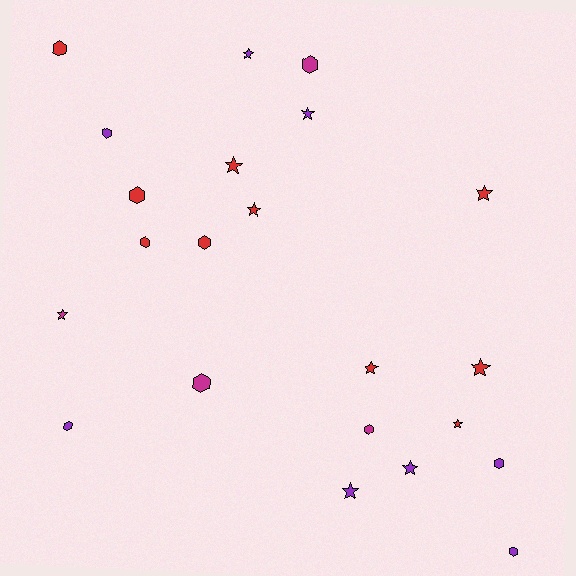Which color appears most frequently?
Red, with 10 objects.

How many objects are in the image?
There are 22 objects.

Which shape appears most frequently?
Hexagon, with 11 objects.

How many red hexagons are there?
There are 4 red hexagons.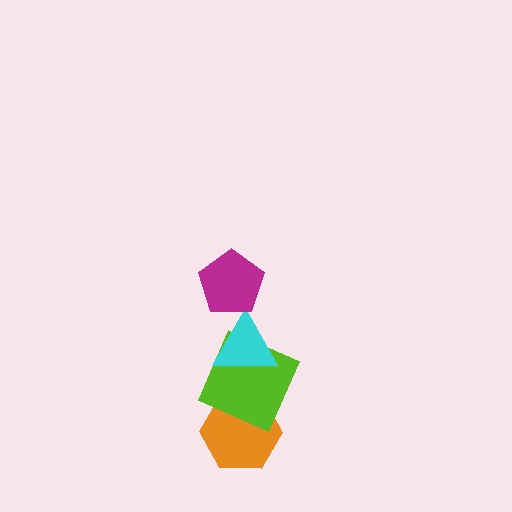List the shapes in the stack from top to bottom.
From top to bottom: the magenta pentagon, the cyan triangle, the lime square, the orange hexagon.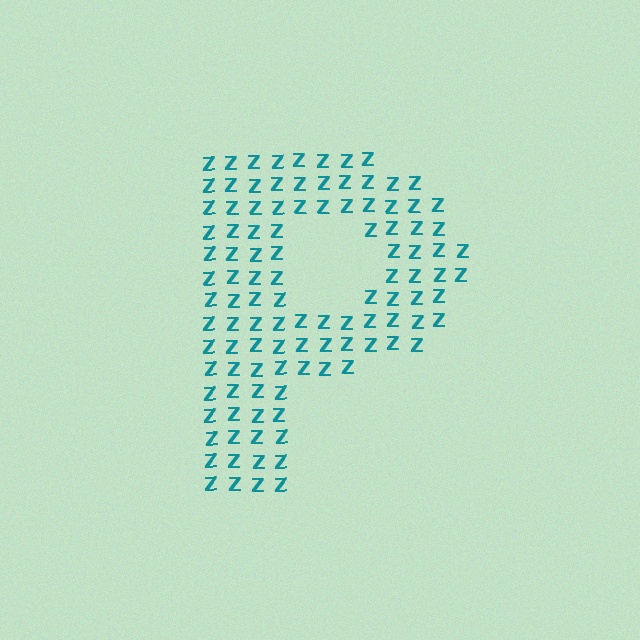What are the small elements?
The small elements are letter Z's.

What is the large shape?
The large shape is the letter P.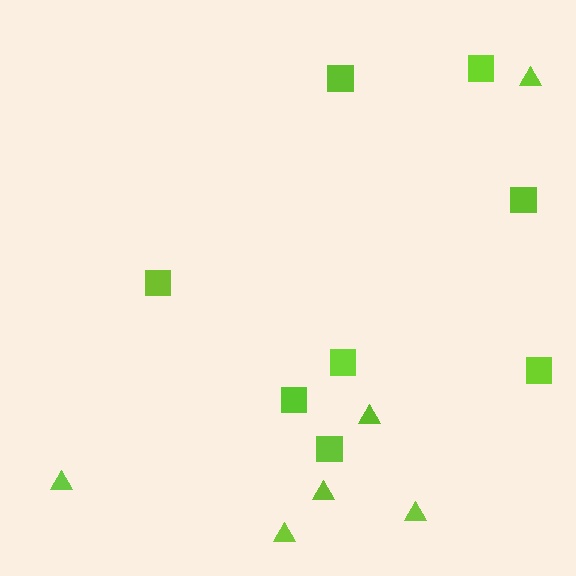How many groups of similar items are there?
There are 2 groups: one group of squares (8) and one group of triangles (6).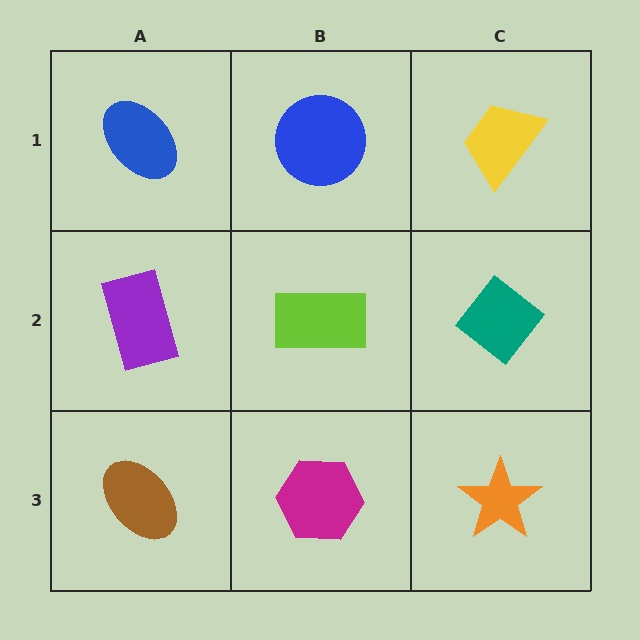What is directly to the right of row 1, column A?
A blue circle.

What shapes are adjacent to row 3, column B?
A lime rectangle (row 2, column B), a brown ellipse (row 3, column A), an orange star (row 3, column C).